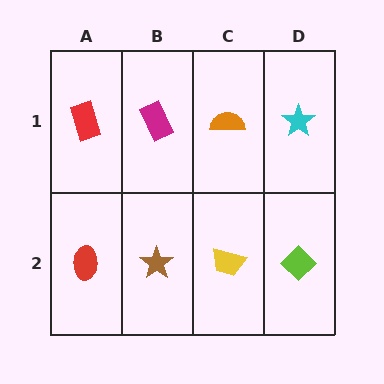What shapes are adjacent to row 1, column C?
A yellow trapezoid (row 2, column C), a magenta rectangle (row 1, column B), a cyan star (row 1, column D).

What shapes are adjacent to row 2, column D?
A cyan star (row 1, column D), a yellow trapezoid (row 2, column C).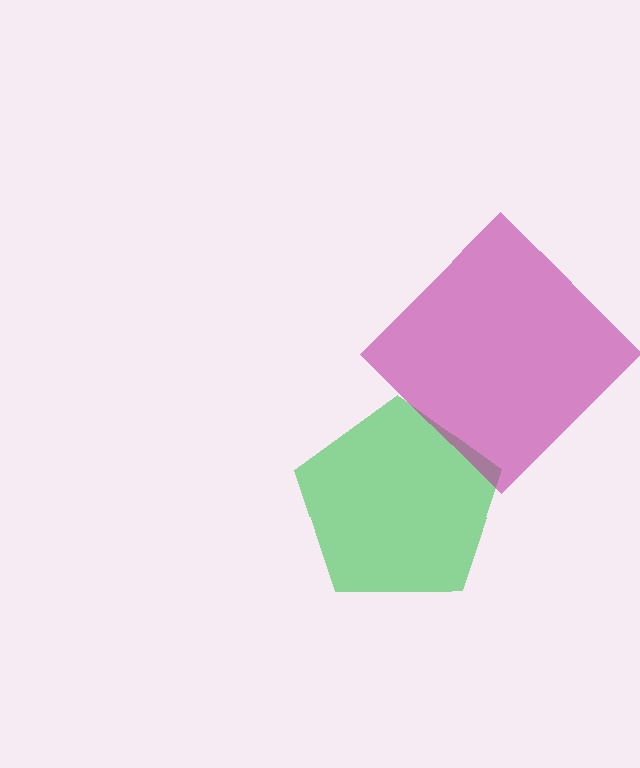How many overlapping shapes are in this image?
There are 2 overlapping shapes in the image.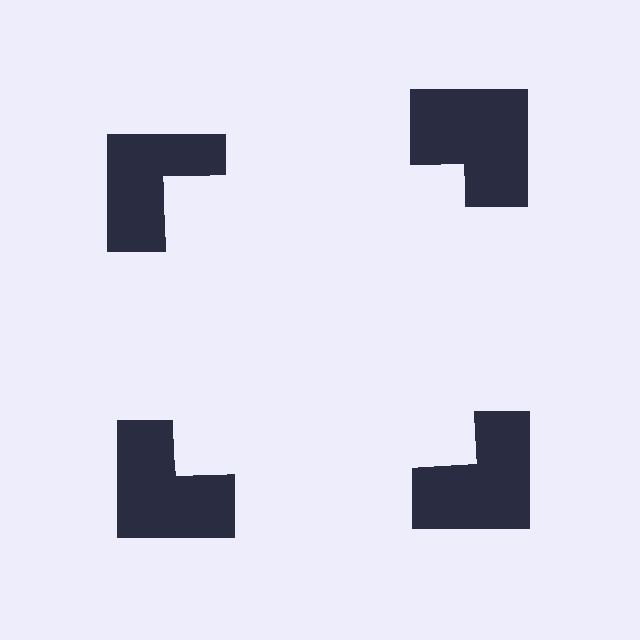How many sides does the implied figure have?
4 sides.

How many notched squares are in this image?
There are 4 — one at each vertex of the illusory square.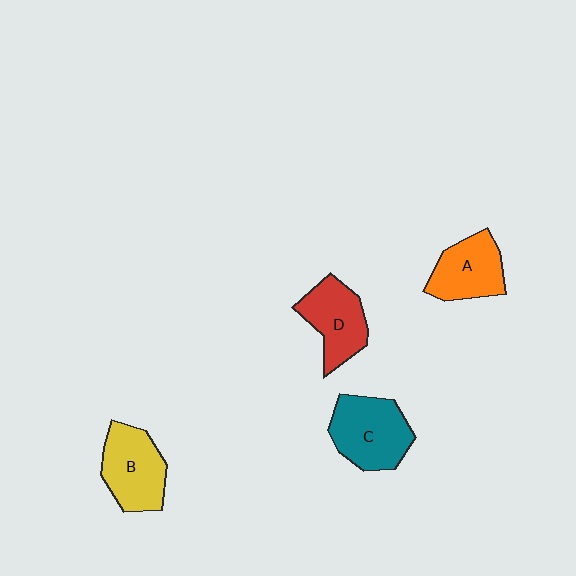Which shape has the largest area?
Shape C (teal).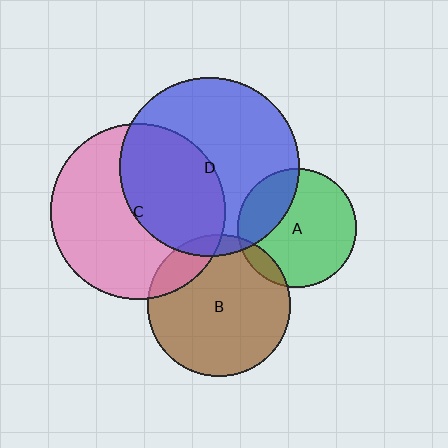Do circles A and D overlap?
Yes.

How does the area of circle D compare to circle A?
Approximately 2.2 times.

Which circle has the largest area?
Circle D (blue).